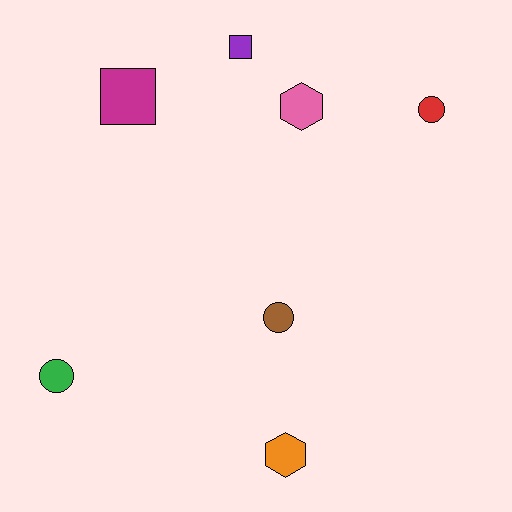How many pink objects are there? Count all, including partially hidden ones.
There is 1 pink object.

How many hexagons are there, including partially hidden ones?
There are 2 hexagons.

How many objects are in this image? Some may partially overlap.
There are 7 objects.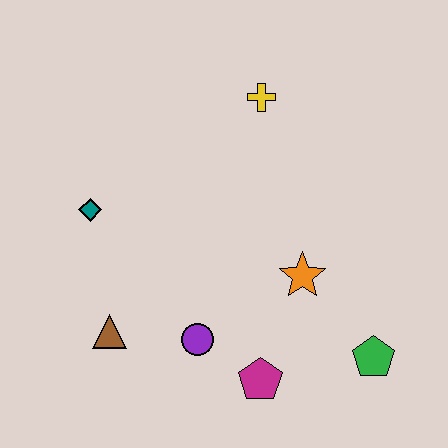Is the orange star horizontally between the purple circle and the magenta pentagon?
No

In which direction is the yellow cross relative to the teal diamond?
The yellow cross is to the right of the teal diamond.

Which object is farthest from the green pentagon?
The teal diamond is farthest from the green pentagon.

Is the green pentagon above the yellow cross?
No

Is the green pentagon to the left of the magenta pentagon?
No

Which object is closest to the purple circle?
The magenta pentagon is closest to the purple circle.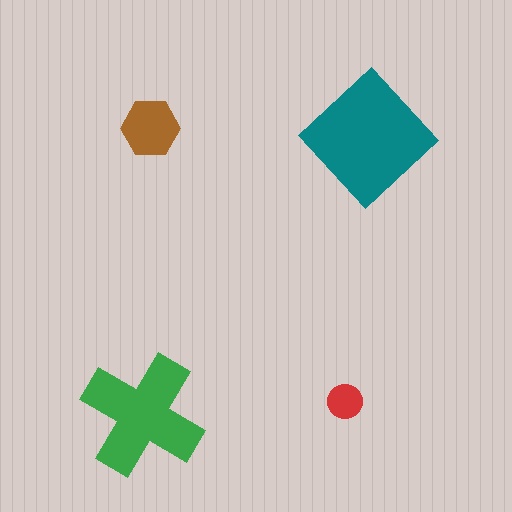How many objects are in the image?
There are 4 objects in the image.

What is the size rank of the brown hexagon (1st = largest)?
3rd.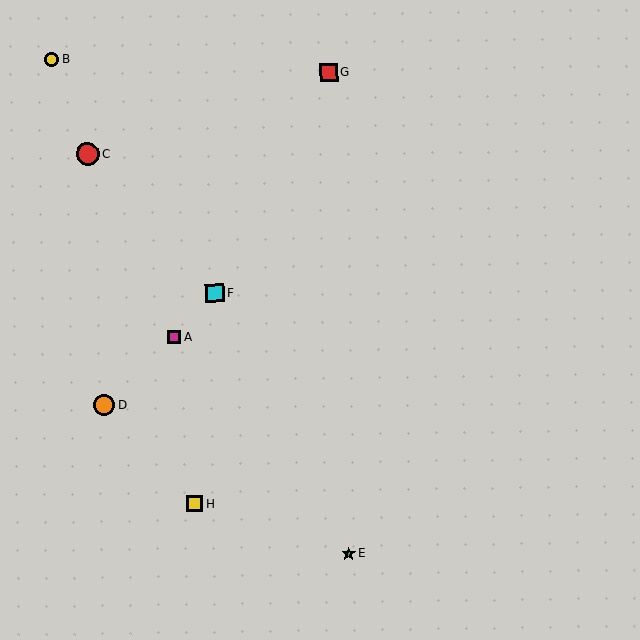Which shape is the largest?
The red circle (labeled C) is the largest.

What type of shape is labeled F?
Shape F is a cyan square.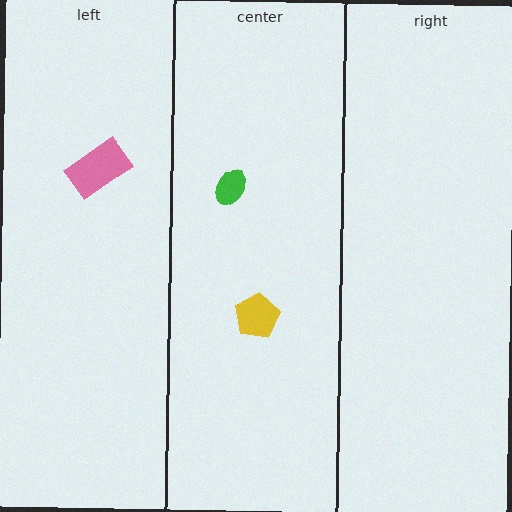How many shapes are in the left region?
1.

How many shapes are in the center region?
2.